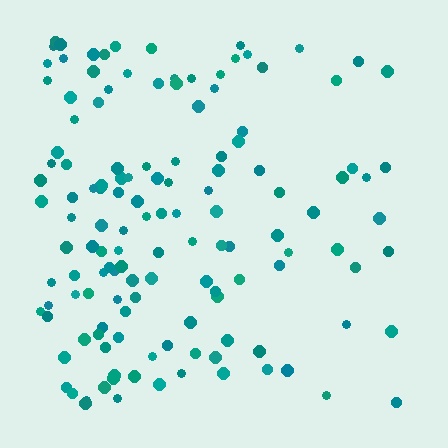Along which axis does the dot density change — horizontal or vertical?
Horizontal.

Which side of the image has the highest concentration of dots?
The left.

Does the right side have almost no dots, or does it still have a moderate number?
Still a moderate number, just noticeably fewer than the left.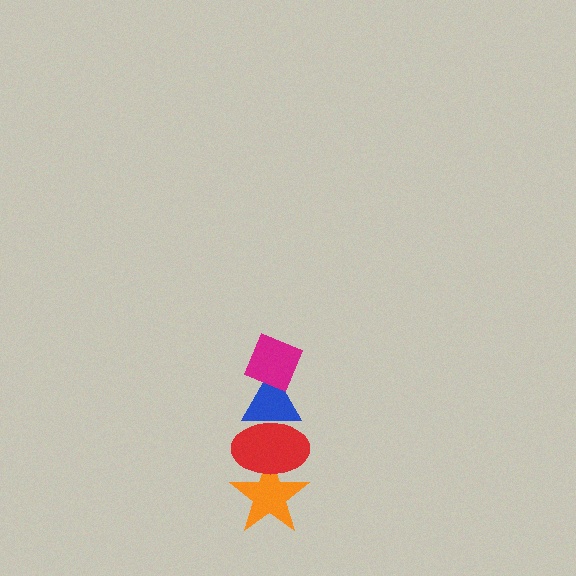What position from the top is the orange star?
The orange star is 4th from the top.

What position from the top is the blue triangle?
The blue triangle is 2nd from the top.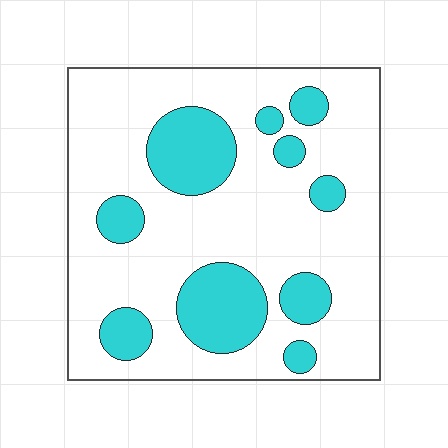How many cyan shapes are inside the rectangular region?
10.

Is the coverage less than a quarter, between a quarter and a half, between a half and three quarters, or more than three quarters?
Less than a quarter.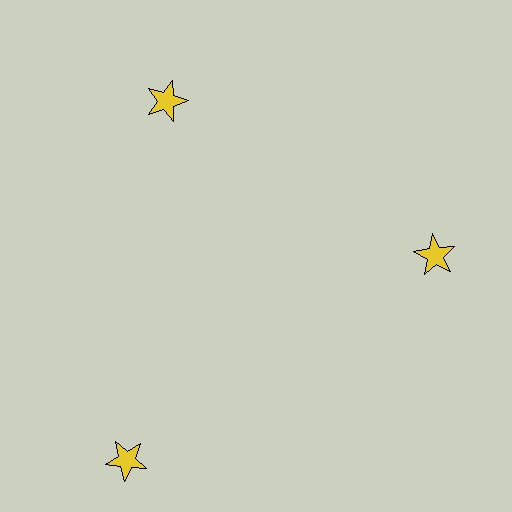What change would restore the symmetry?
The symmetry would be restored by moving it inward, back onto the ring so that all 3 stars sit at equal angles and equal distance from the center.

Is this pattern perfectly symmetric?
No. The 3 yellow stars are arranged in a ring, but one element near the 7 o'clock position is pushed outward from the center, breaking the 3-fold rotational symmetry.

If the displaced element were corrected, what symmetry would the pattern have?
It would have 3-fold rotational symmetry — the pattern would map onto itself every 120 degrees.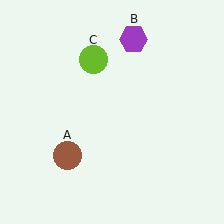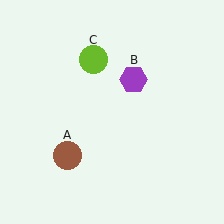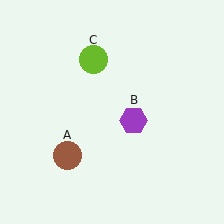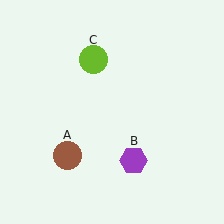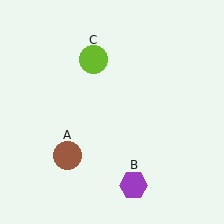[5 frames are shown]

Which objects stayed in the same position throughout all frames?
Brown circle (object A) and lime circle (object C) remained stationary.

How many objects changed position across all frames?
1 object changed position: purple hexagon (object B).